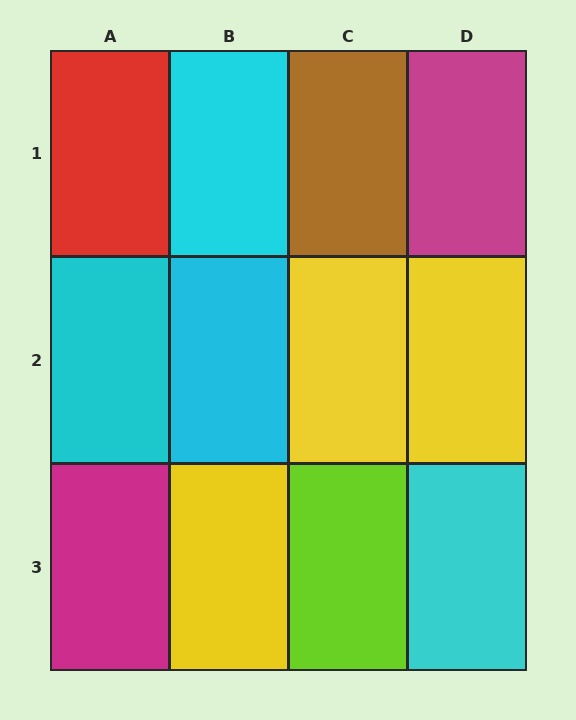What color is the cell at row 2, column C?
Yellow.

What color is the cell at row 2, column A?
Cyan.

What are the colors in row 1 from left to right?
Red, cyan, brown, magenta.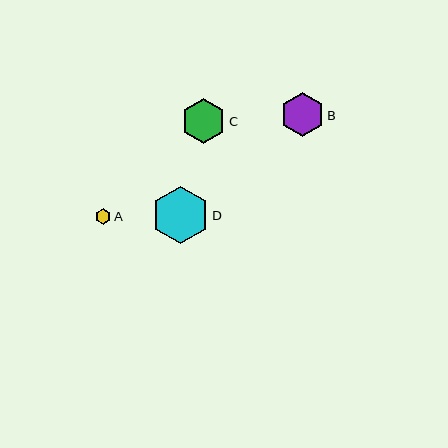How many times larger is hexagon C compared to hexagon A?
Hexagon C is approximately 2.9 times the size of hexagon A.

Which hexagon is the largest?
Hexagon D is the largest with a size of approximately 57 pixels.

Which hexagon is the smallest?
Hexagon A is the smallest with a size of approximately 16 pixels.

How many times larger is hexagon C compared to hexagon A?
Hexagon C is approximately 2.9 times the size of hexagon A.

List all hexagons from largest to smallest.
From largest to smallest: D, C, B, A.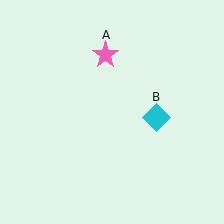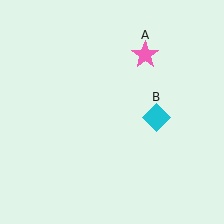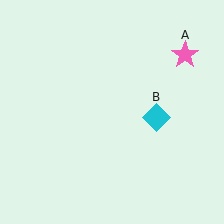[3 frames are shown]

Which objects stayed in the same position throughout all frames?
Cyan diamond (object B) remained stationary.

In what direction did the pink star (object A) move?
The pink star (object A) moved right.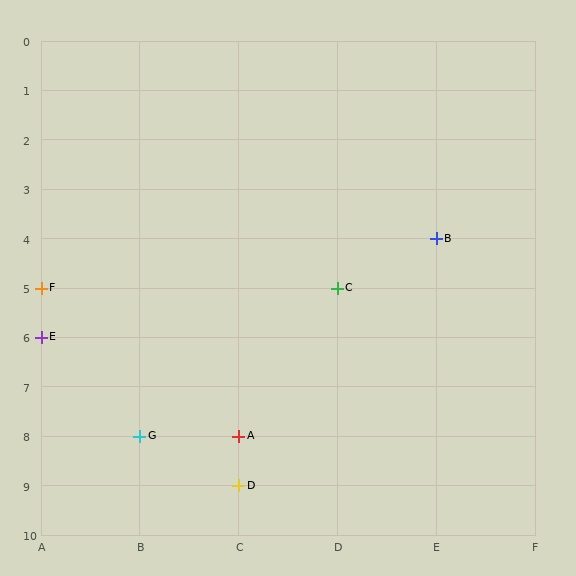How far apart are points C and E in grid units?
Points C and E are 3 columns and 1 row apart (about 3.2 grid units diagonally).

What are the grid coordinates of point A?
Point A is at grid coordinates (C, 8).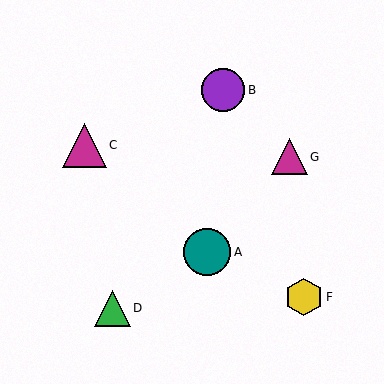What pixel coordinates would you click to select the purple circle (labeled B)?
Click at (223, 90) to select the purple circle B.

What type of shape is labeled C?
Shape C is a magenta triangle.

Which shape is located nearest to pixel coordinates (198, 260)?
The teal circle (labeled A) at (207, 252) is nearest to that location.